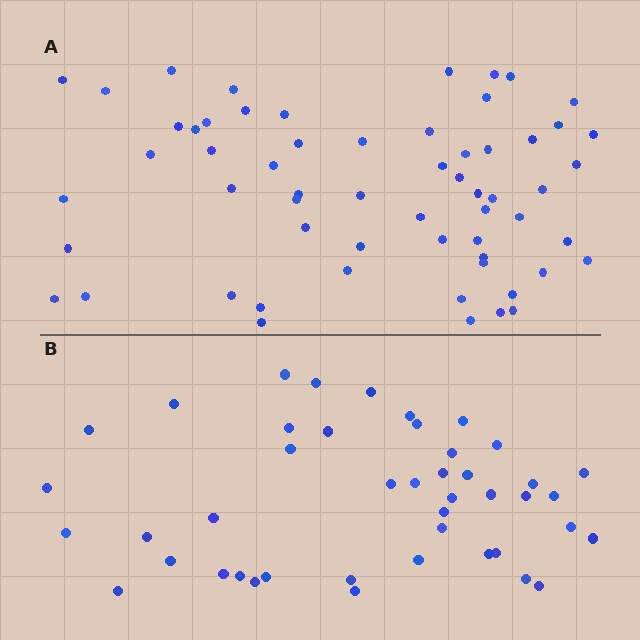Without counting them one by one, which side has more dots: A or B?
Region A (the top region) has more dots.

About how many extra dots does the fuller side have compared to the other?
Region A has approximately 15 more dots than region B.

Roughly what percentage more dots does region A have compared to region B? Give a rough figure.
About 35% more.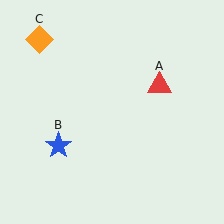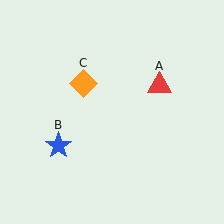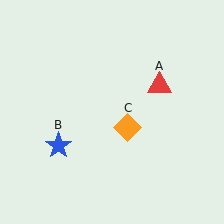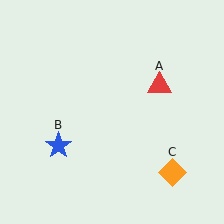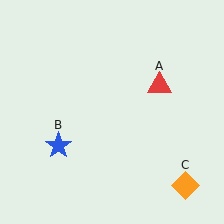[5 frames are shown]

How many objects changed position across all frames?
1 object changed position: orange diamond (object C).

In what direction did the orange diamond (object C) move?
The orange diamond (object C) moved down and to the right.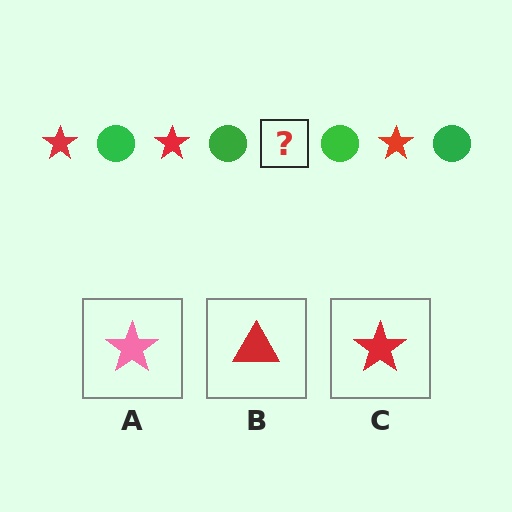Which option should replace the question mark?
Option C.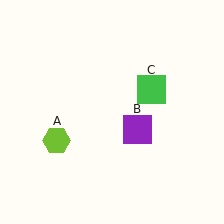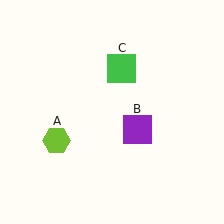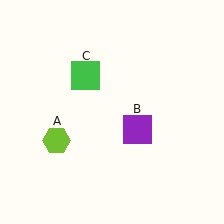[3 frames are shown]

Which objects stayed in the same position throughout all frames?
Lime hexagon (object A) and purple square (object B) remained stationary.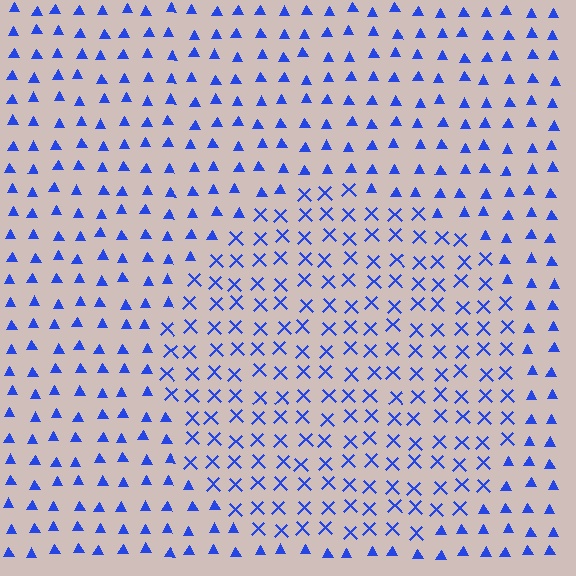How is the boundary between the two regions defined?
The boundary is defined by a change in element shape: X marks inside vs. triangles outside. All elements share the same color and spacing.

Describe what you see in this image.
The image is filled with small blue elements arranged in a uniform grid. A circle-shaped region contains X marks, while the surrounding area contains triangles. The boundary is defined purely by the change in element shape.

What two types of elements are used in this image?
The image uses X marks inside the circle region and triangles outside it.